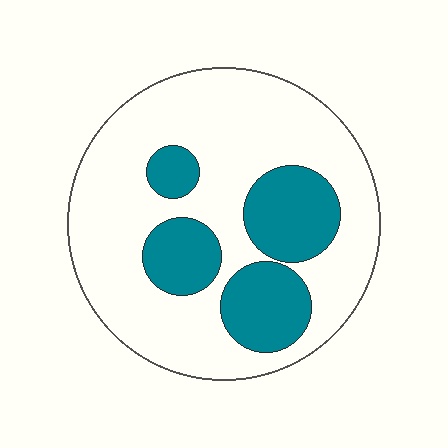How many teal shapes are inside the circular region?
4.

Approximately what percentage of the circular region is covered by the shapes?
Approximately 30%.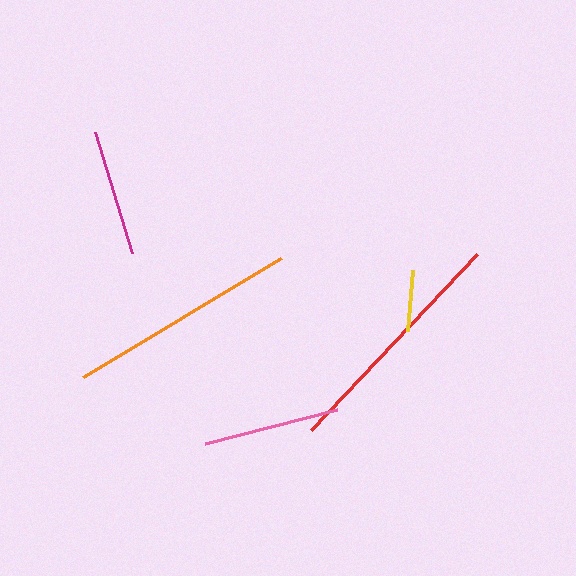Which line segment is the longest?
The red line is the longest at approximately 242 pixels.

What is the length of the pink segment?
The pink segment is approximately 137 pixels long.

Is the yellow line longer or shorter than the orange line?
The orange line is longer than the yellow line.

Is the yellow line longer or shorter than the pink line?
The pink line is longer than the yellow line.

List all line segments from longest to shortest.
From longest to shortest: red, orange, pink, magenta, yellow.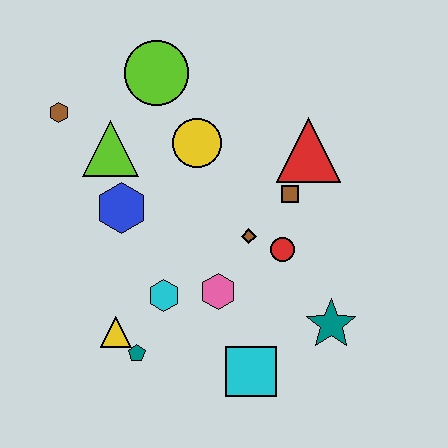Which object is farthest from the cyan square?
The brown hexagon is farthest from the cyan square.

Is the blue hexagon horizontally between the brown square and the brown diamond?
No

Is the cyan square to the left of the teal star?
Yes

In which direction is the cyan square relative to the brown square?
The cyan square is below the brown square.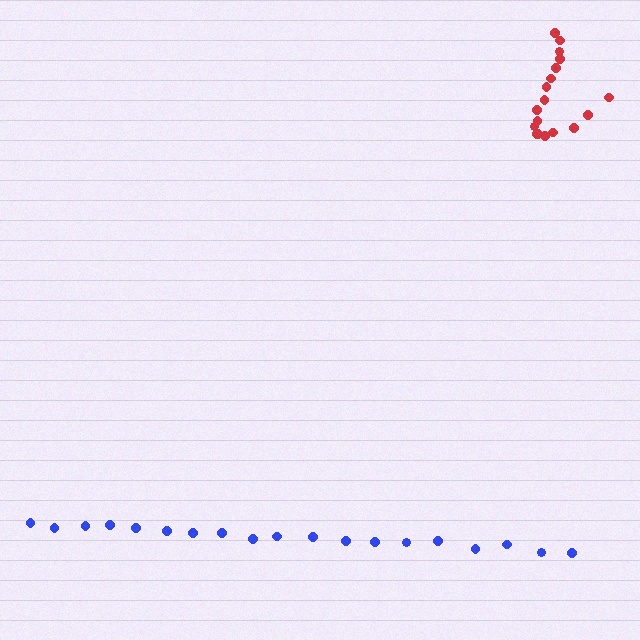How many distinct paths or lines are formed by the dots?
There are 2 distinct paths.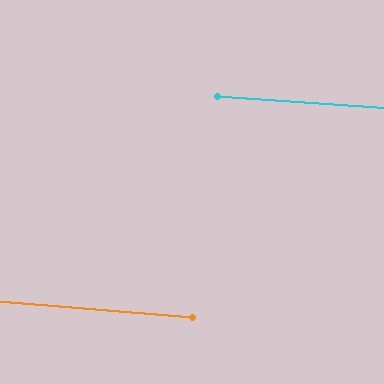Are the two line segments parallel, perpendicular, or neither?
Parallel — their directions differ by only 0.7°.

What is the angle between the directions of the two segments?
Approximately 1 degree.